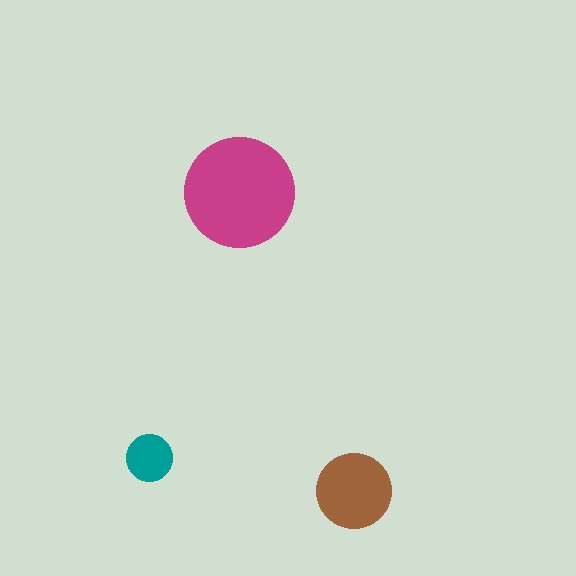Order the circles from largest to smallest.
the magenta one, the brown one, the teal one.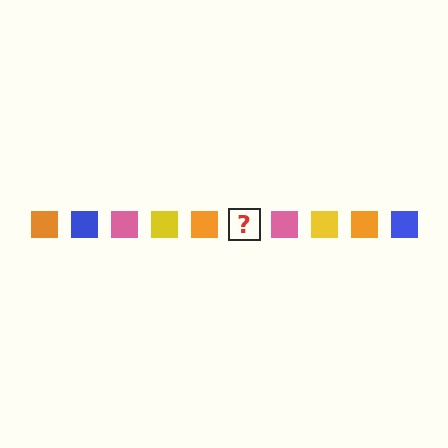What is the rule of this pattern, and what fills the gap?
The rule is that the pattern cycles through orange, blue, pink, yellow squares. The gap should be filled with a blue square.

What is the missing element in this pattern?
The missing element is a blue square.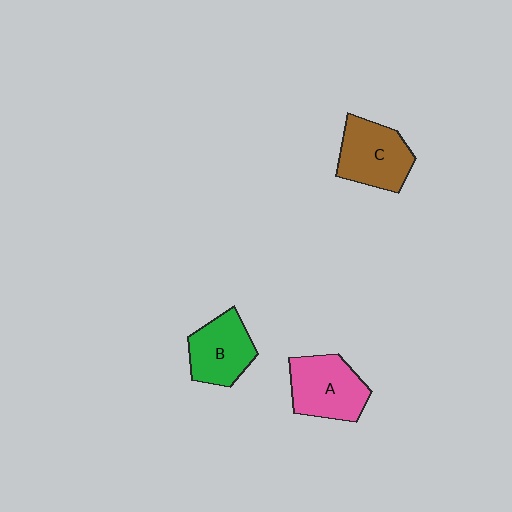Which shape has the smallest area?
Shape B (green).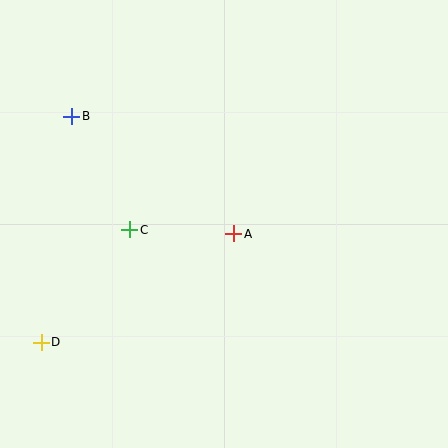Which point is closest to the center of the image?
Point A at (234, 234) is closest to the center.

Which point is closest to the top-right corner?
Point A is closest to the top-right corner.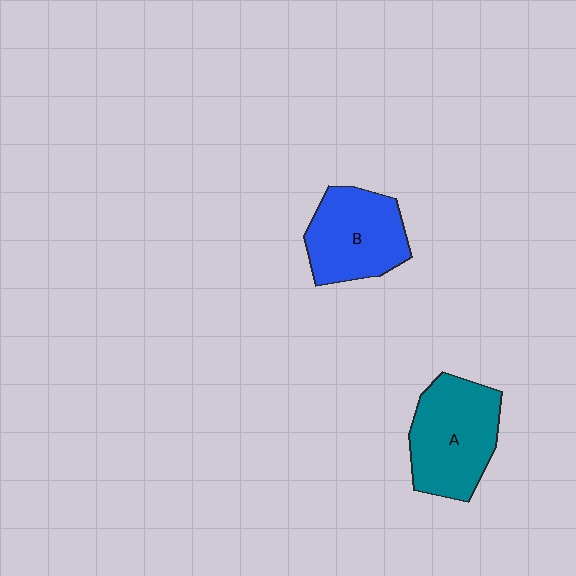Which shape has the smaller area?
Shape B (blue).